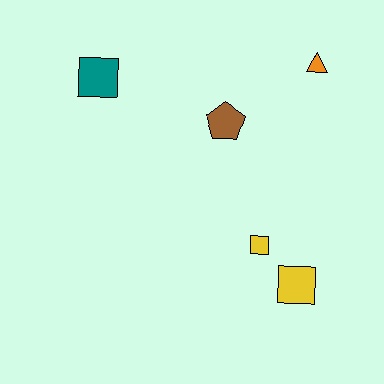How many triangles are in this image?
There is 1 triangle.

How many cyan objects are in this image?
There are no cyan objects.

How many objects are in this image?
There are 5 objects.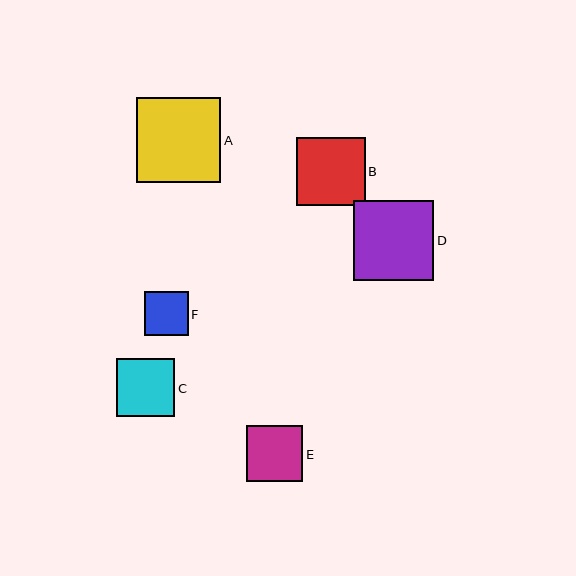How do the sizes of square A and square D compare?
Square A and square D are approximately the same size.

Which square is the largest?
Square A is the largest with a size of approximately 84 pixels.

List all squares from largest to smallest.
From largest to smallest: A, D, B, C, E, F.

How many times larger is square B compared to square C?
Square B is approximately 1.2 times the size of square C.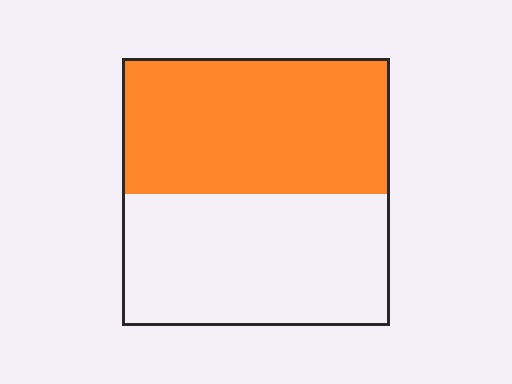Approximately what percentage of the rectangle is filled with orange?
Approximately 50%.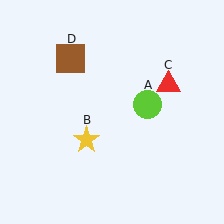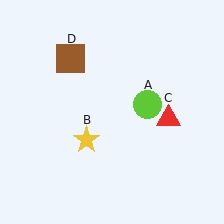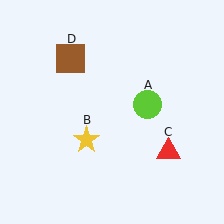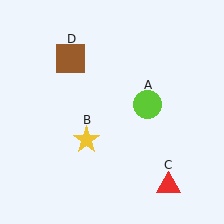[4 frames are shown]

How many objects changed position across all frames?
1 object changed position: red triangle (object C).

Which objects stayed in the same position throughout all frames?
Lime circle (object A) and yellow star (object B) and brown square (object D) remained stationary.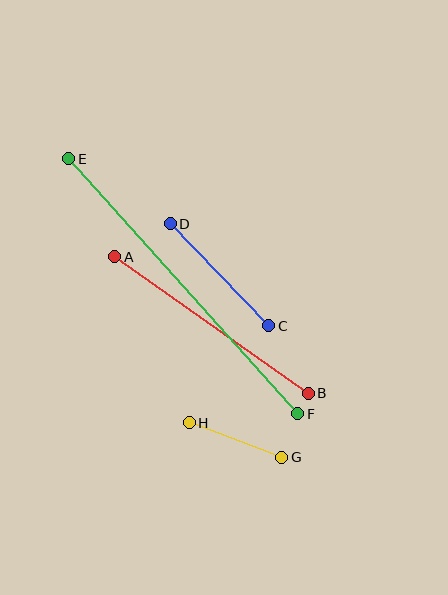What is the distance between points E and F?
The distance is approximately 343 pixels.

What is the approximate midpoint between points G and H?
The midpoint is at approximately (236, 440) pixels.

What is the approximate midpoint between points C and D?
The midpoint is at approximately (220, 275) pixels.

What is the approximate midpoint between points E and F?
The midpoint is at approximately (183, 286) pixels.